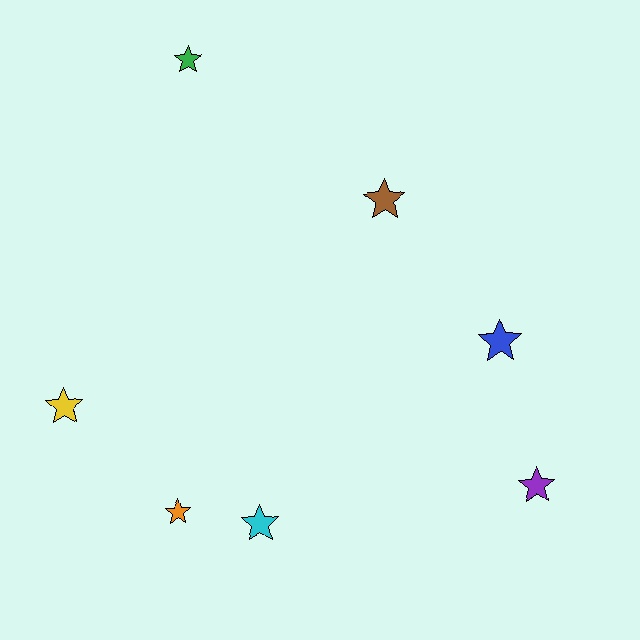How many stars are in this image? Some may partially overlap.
There are 7 stars.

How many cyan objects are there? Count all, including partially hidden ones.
There is 1 cyan object.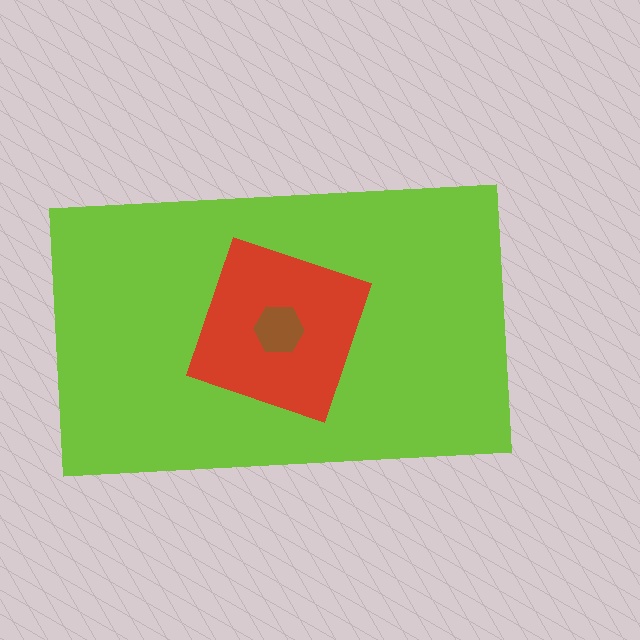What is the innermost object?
The brown hexagon.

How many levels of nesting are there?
3.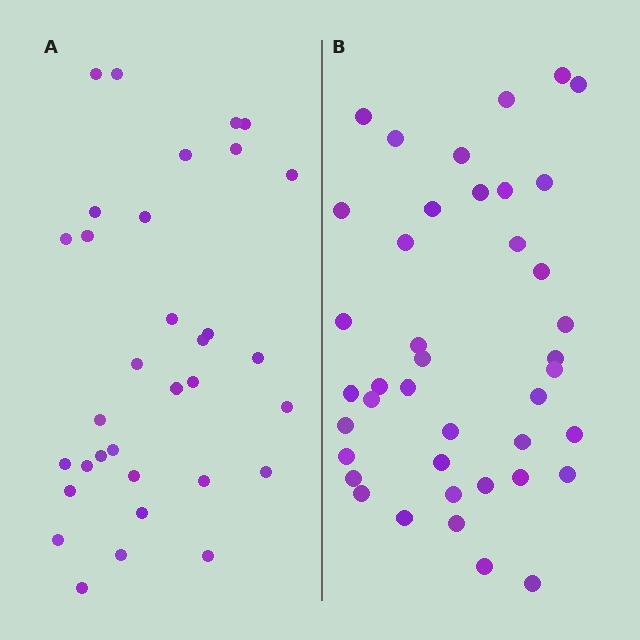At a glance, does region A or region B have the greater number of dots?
Region B (the right region) has more dots.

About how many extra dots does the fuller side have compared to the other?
Region B has roughly 8 or so more dots than region A.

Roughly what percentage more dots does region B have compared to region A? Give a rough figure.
About 25% more.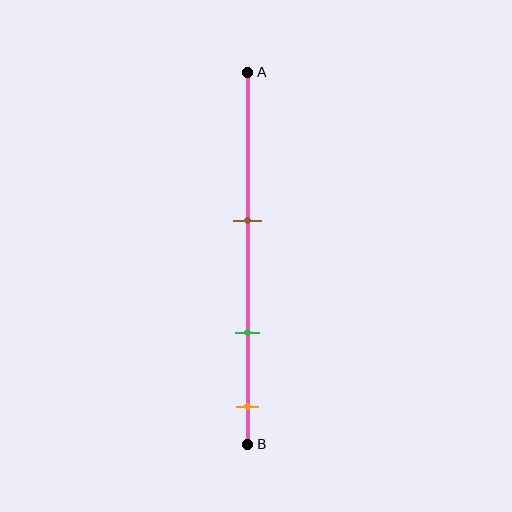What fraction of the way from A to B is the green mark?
The green mark is approximately 70% (0.7) of the way from A to B.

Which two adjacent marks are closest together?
The green and orange marks are the closest adjacent pair.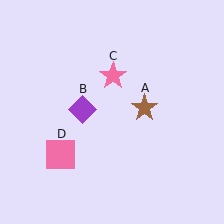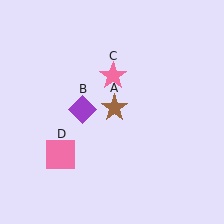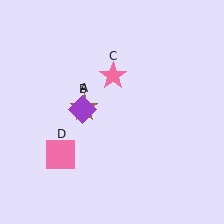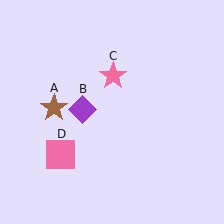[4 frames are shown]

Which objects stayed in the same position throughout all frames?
Purple diamond (object B) and pink star (object C) and pink square (object D) remained stationary.